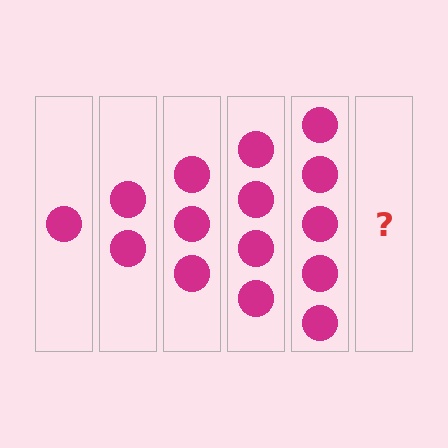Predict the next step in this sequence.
The next step is 6 circles.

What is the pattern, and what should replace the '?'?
The pattern is that each step adds one more circle. The '?' should be 6 circles.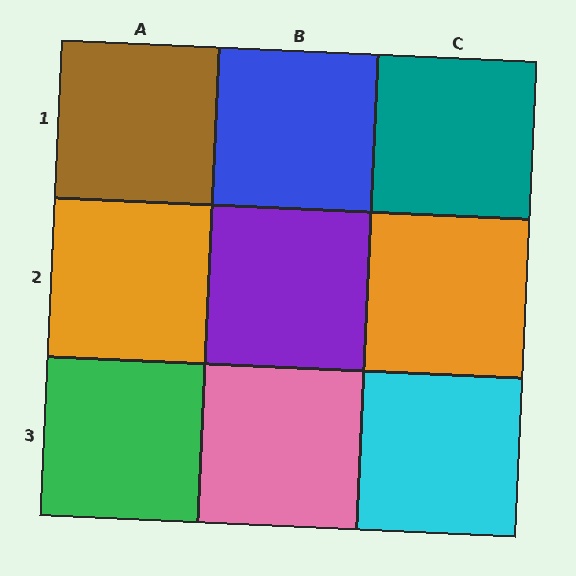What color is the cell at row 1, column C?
Teal.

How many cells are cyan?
1 cell is cyan.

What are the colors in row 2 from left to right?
Orange, purple, orange.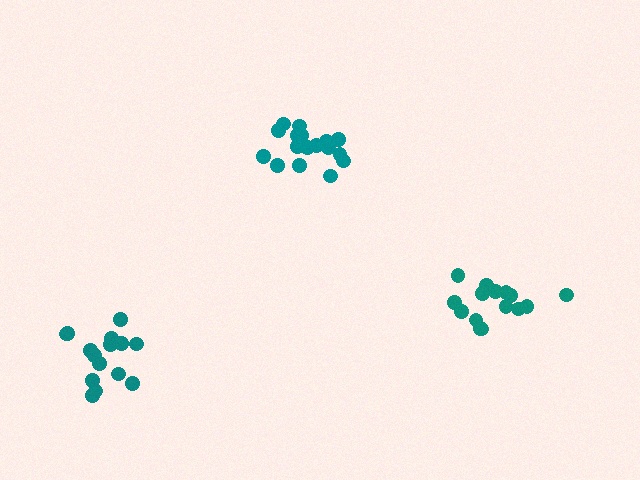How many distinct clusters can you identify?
There are 3 distinct clusters.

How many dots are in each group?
Group 1: 17 dots, Group 2: 15 dots, Group 3: 15 dots (47 total).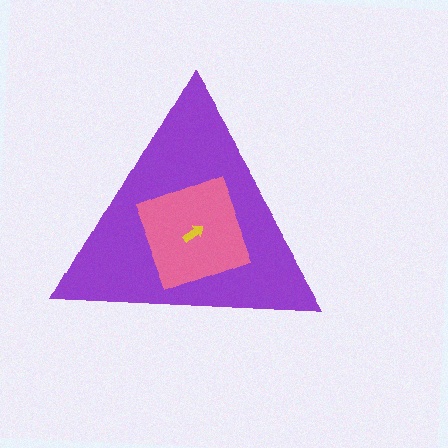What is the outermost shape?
The purple triangle.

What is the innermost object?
The yellow arrow.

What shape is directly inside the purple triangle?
The pink square.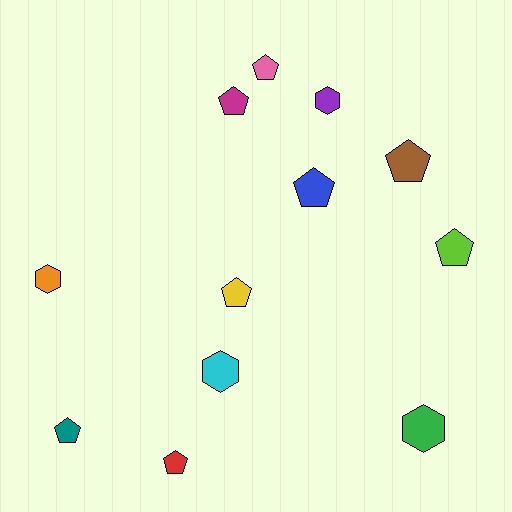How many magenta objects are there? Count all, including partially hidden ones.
There is 1 magenta object.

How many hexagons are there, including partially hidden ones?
There are 4 hexagons.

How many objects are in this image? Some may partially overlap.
There are 12 objects.